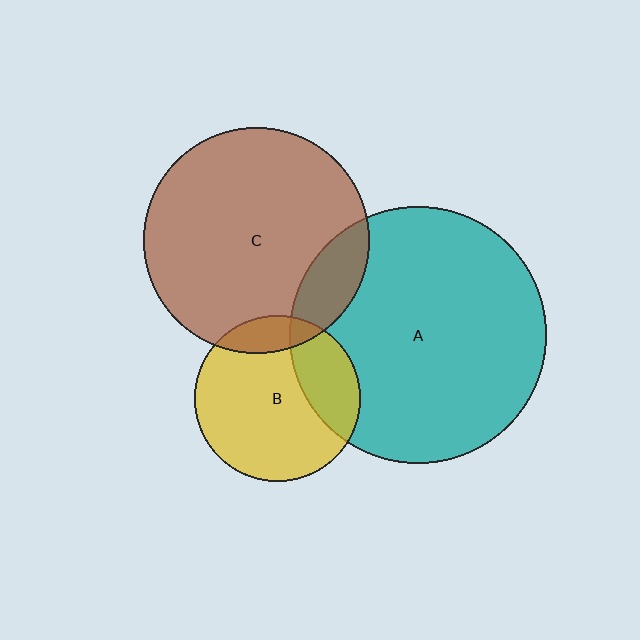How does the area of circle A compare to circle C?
Approximately 1.3 times.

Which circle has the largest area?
Circle A (teal).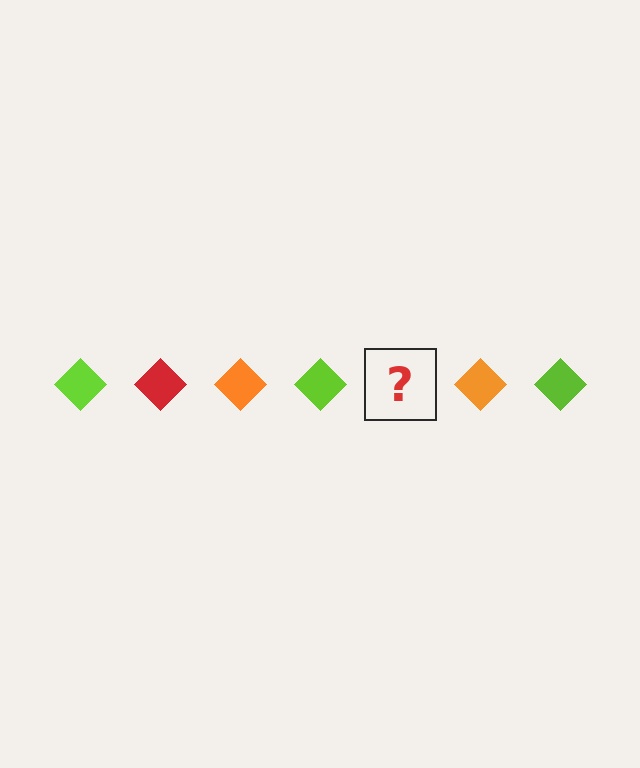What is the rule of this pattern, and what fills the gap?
The rule is that the pattern cycles through lime, red, orange diamonds. The gap should be filled with a red diamond.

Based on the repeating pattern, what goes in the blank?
The blank should be a red diamond.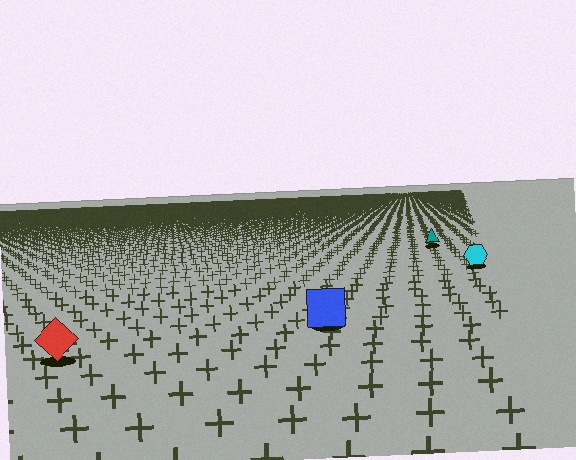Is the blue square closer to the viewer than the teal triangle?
Yes. The blue square is closer — you can tell from the texture gradient: the ground texture is coarser near it.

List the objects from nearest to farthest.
From nearest to farthest: the red diamond, the blue square, the cyan hexagon, the teal triangle.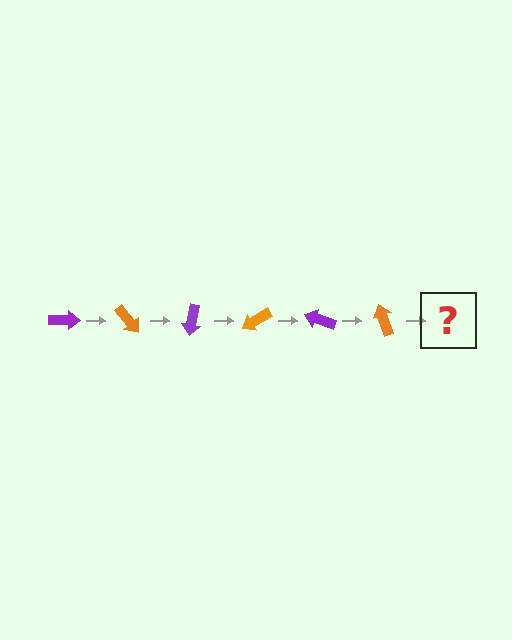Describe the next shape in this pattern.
It should be a purple arrow, rotated 300 degrees from the start.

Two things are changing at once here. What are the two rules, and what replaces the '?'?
The two rules are that it rotates 50 degrees each step and the color cycles through purple and orange. The '?' should be a purple arrow, rotated 300 degrees from the start.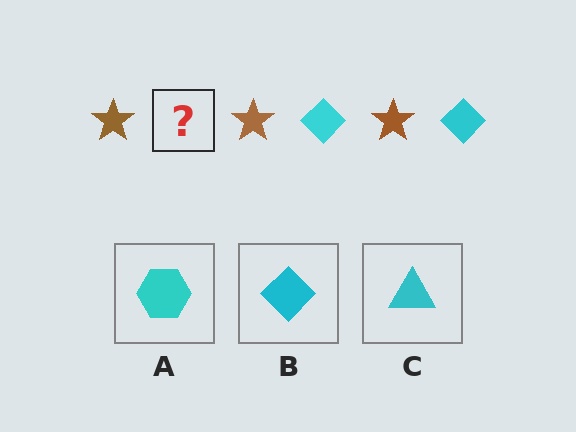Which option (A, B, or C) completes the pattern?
B.